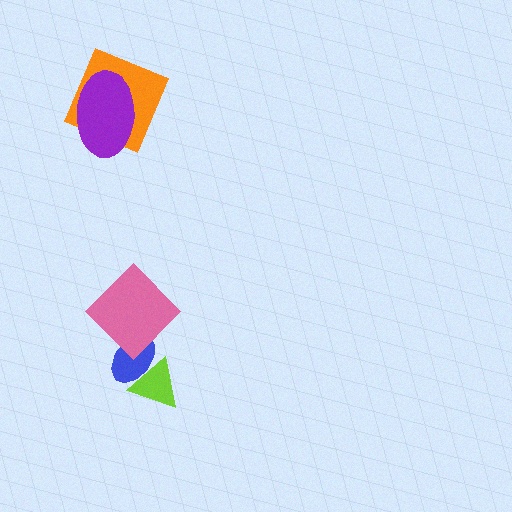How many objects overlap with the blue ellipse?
2 objects overlap with the blue ellipse.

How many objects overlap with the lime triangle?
1 object overlaps with the lime triangle.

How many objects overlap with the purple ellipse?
1 object overlaps with the purple ellipse.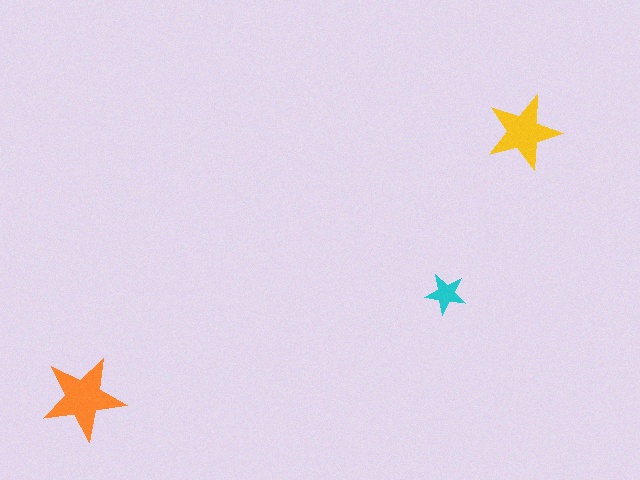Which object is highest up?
The yellow star is topmost.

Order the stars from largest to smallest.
the orange one, the yellow one, the cyan one.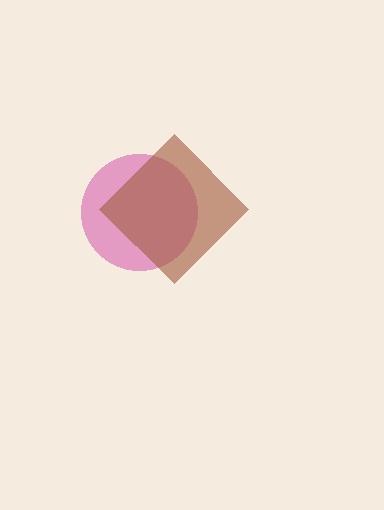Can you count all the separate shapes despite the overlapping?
Yes, there are 2 separate shapes.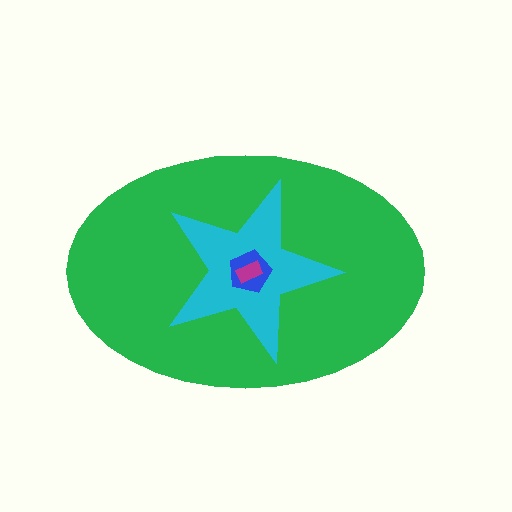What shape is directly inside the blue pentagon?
The magenta rectangle.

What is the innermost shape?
The magenta rectangle.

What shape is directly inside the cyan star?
The blue pentagon.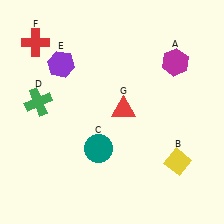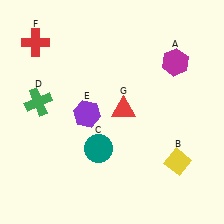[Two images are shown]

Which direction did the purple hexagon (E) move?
The purple hexagon (E) moved down.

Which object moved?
The purple hexagon (E) moved down.